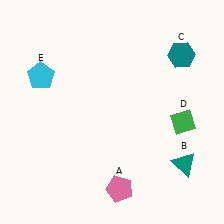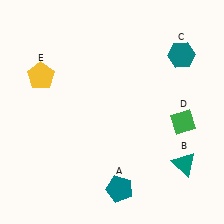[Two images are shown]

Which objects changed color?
A changed from pink to teal. E changed from cyan to yellow.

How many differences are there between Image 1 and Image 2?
There are 2 differences between the two images.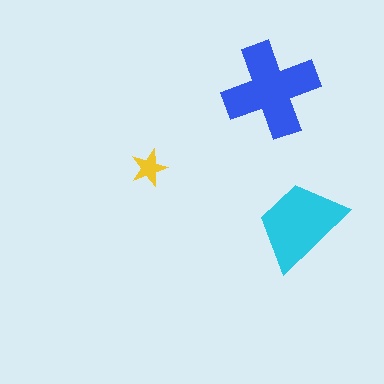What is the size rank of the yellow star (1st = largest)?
3rd.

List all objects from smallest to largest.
The yellow star, the cyan trapezoid, the blue cross.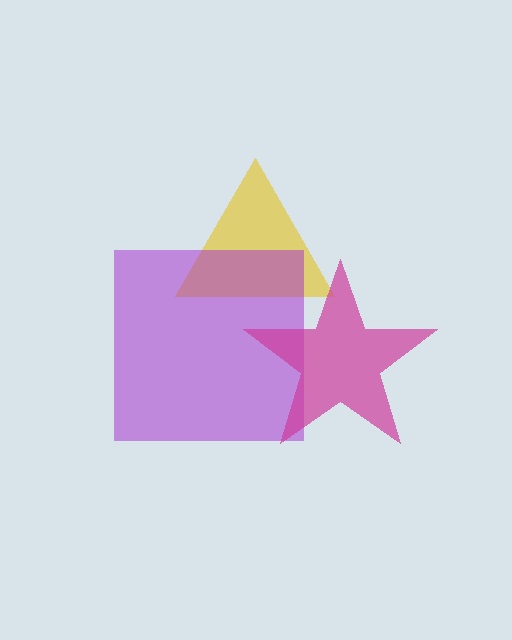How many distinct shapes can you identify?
There are 3 distinct shapes: a yellow triangle, a purple square, a magenta star.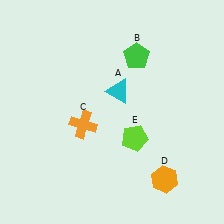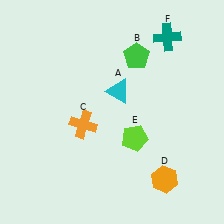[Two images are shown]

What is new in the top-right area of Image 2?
A teal cross (F) was added in the top-right area of Image 2.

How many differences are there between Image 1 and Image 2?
There is 1 difference between the two images.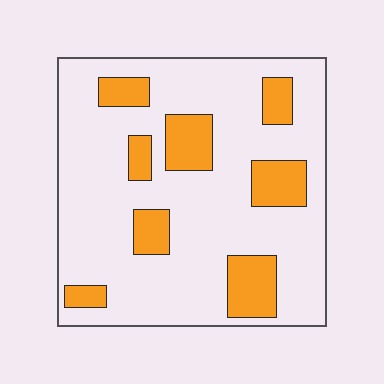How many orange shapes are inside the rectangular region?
8.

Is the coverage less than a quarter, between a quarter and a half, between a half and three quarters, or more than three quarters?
Less than a quarter.